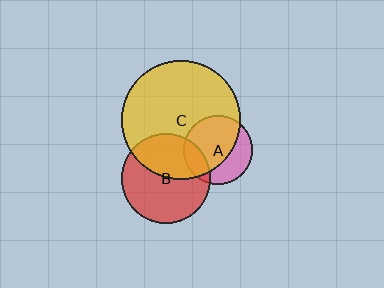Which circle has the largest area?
Circle C (yellow).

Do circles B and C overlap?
Yes.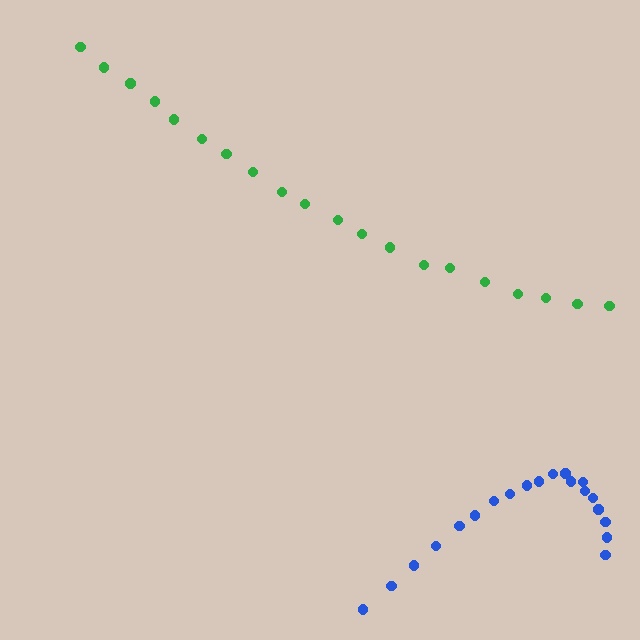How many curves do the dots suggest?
There are 2 distinct paths.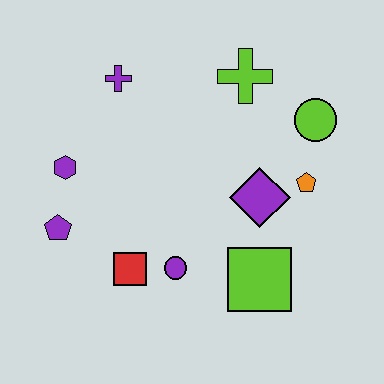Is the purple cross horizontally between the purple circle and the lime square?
No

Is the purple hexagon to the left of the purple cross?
Yes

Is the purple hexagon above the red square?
Yes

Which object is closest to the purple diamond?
The orange pentagon is closest to the purple diamond.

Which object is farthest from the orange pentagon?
The purple pentagon is farthest from the orange pentagon.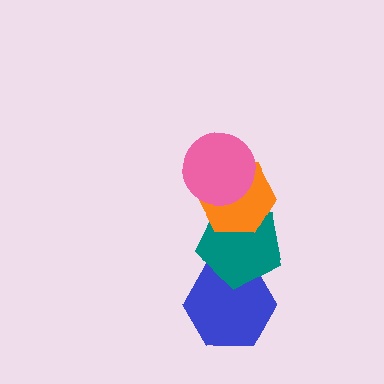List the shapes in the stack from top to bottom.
From top to bottom: the pink circle, the orange hexagon, the teal pentagon, the blue hexagon.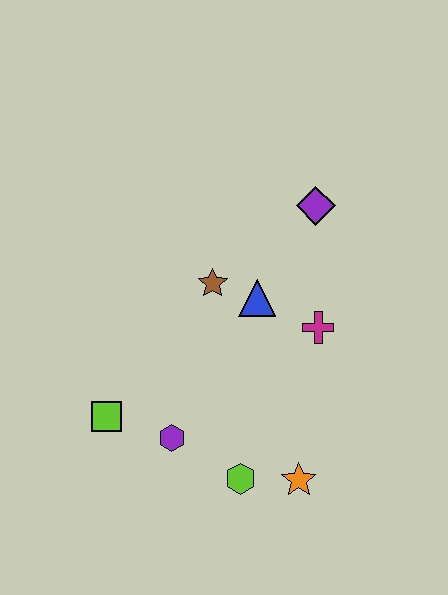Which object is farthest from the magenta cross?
The lime square is farthest from the magenta cross.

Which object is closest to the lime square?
The purple hexagon is closest to the lime square.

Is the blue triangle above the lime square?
Yes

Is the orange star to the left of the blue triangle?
No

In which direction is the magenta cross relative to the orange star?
The magenta cross is above the orange star.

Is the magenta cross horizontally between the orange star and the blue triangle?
No